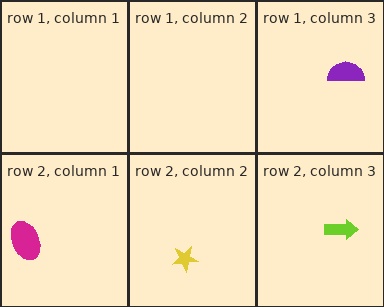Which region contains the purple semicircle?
The row 1, column 3 region.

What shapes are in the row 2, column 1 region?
The magenta ellipse.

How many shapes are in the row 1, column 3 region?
1.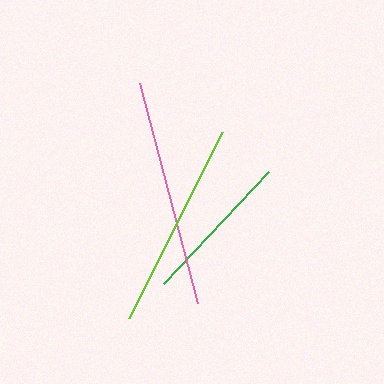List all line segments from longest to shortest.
From longest to shortest: pink, lime, green.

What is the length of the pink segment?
The pink segment is approximately 228 pixels long.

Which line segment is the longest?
The pink line is the longest at approximately 228 pixels.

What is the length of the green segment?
The green segment is approximately 154 pixels long.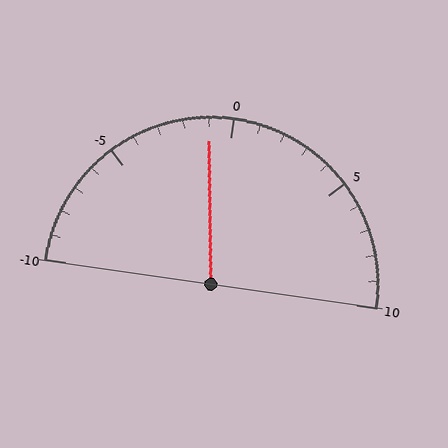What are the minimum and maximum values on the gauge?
The gauge ranges from -10 to 10.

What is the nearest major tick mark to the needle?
The nearest major tick mark is 0.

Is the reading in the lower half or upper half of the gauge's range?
The reading is in the lower half of the range (-10 to 10).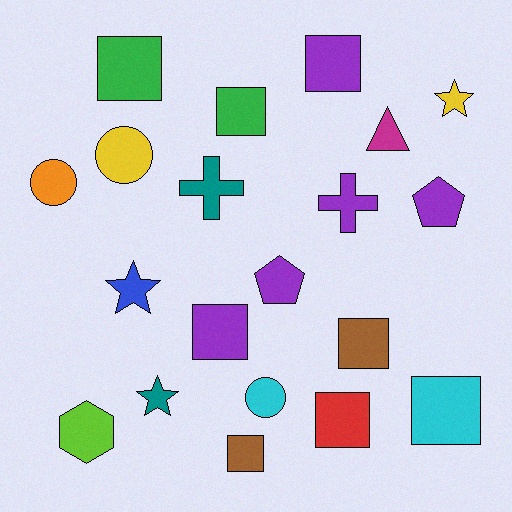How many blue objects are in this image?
There is 1 blue object.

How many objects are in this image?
There are 20 objects.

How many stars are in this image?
There are 3 stars.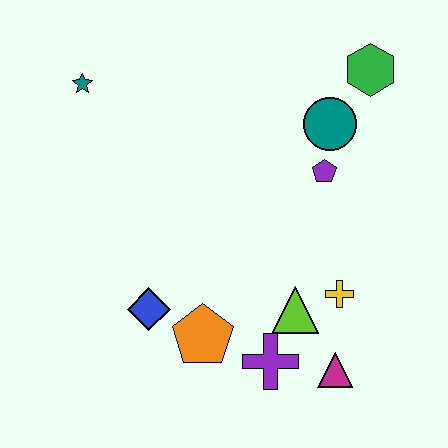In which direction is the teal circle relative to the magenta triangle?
The teal circle is above the magenta triangle.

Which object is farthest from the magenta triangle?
The teal star is farthest from the magenta triangle.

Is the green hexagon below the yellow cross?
No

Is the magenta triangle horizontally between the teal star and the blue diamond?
No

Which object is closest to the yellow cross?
The lime triangle is closest to the yellow cross.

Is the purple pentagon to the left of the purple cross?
No